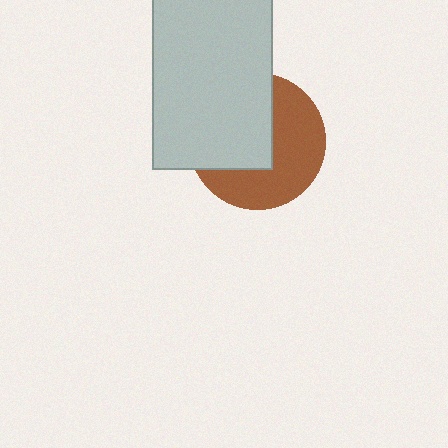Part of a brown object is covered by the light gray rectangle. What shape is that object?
It is a circle.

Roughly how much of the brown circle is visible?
About half of it is visible (roughly 52%).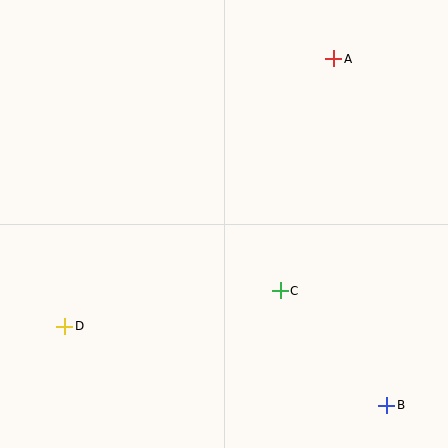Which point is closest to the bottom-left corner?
Point D is closest to the bottom-left corner.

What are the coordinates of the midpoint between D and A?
The midpoint between D and A is at (199, 192).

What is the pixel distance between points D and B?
The distance between D and B is 332 pixels.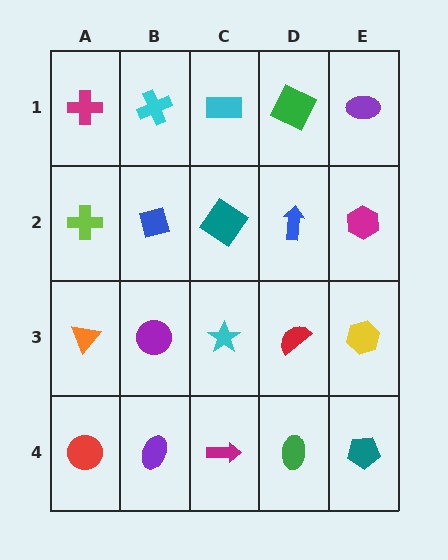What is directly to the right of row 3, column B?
A cyan star.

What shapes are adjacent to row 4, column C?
A cyan star (row 3, column C), a purple ellipse (row 4, column B), a green ellipse (row 4, column D).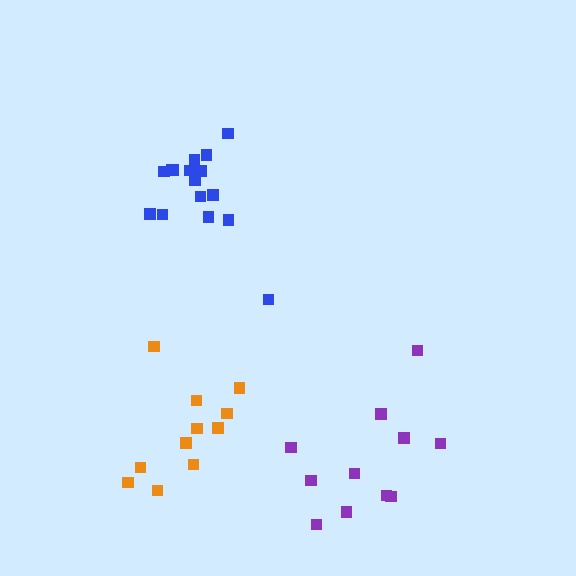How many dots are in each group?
Group 1: 16 dots, Group 2: 11 dots, Group 3: 11 dots (38 total).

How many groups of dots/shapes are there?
There are 3 groups.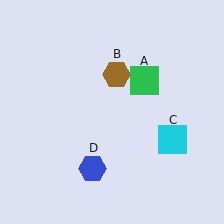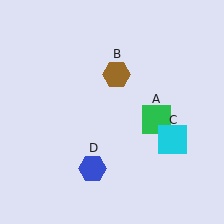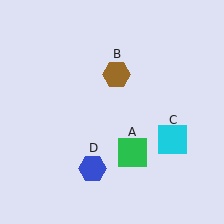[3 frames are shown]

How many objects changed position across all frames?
1 object changed position: green square (object A).